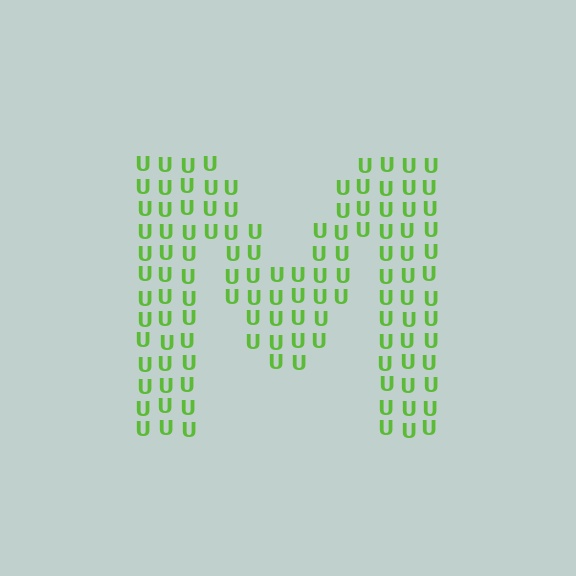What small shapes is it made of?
It is made of small letter U's.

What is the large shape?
The large shape is the letter M.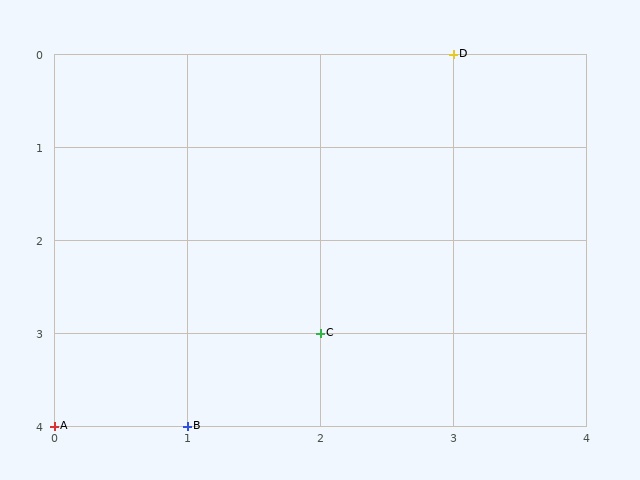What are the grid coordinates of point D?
Point D is at grid coordinates (3, 0).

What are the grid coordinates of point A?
Point A is at grid coordinates (0, 4).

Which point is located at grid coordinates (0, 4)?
Point A is at (0, 4).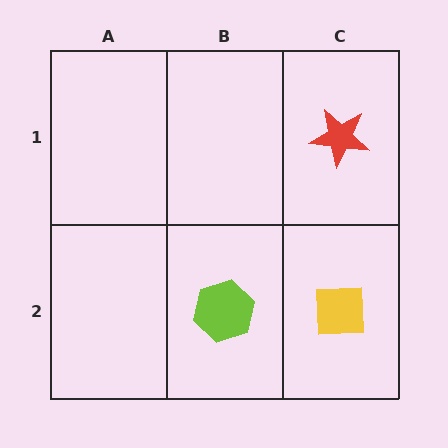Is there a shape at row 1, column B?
No, that cell is empty.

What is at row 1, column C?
A red star.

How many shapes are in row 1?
1 shape.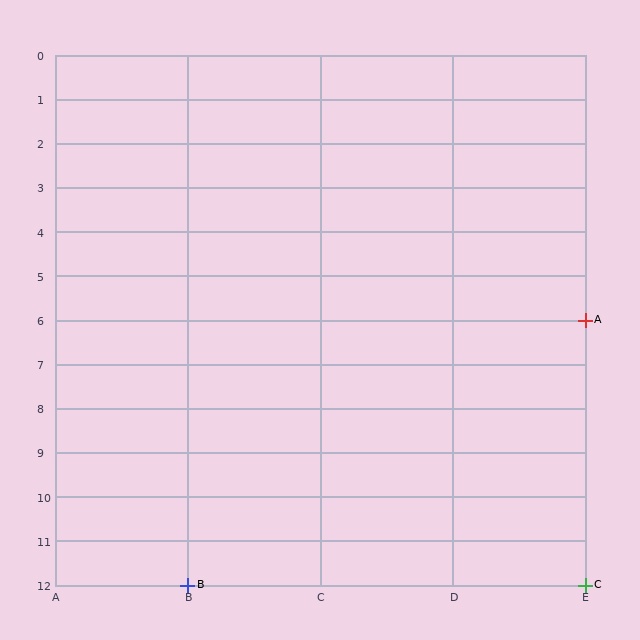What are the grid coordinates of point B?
Point B is at grid coordinates (B, 12).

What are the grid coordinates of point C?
Point C is at grid coordinates (E, 12).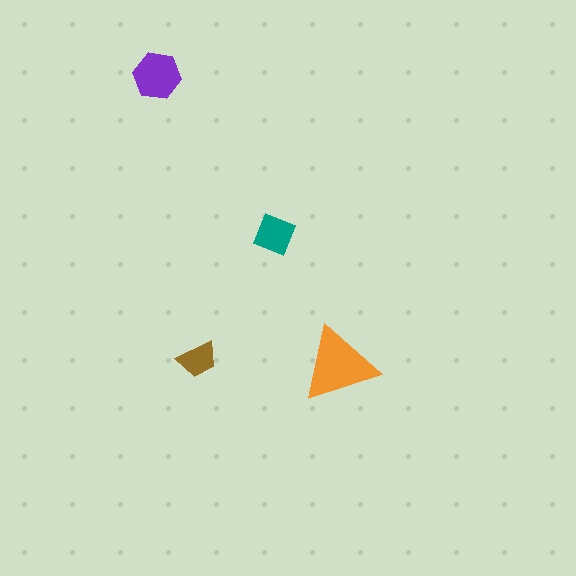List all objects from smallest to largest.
The brown trapezoid, the teal diamond, the purple hexagon, the orange triangle.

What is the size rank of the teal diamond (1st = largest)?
3rd.